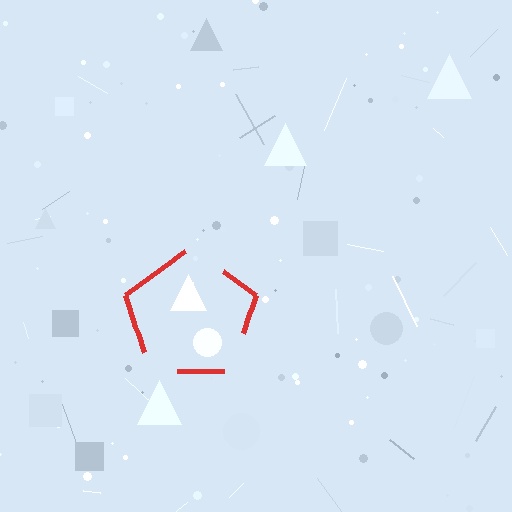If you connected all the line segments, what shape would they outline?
They would outline a pentagon.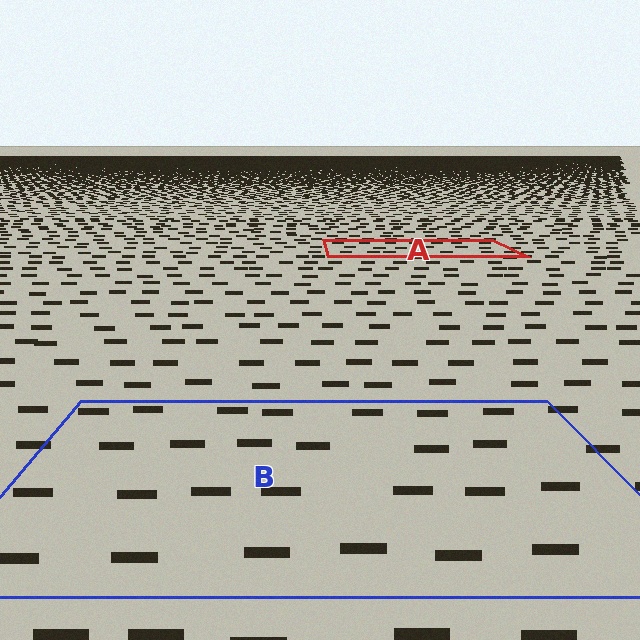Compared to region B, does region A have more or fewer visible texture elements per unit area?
Region A has more texture elements per unit area — they are packed more densely because it is farther away.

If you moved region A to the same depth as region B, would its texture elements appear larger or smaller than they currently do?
They would appear larger. At a closer depth, the same texture elements are projected at a bigger on-screen size.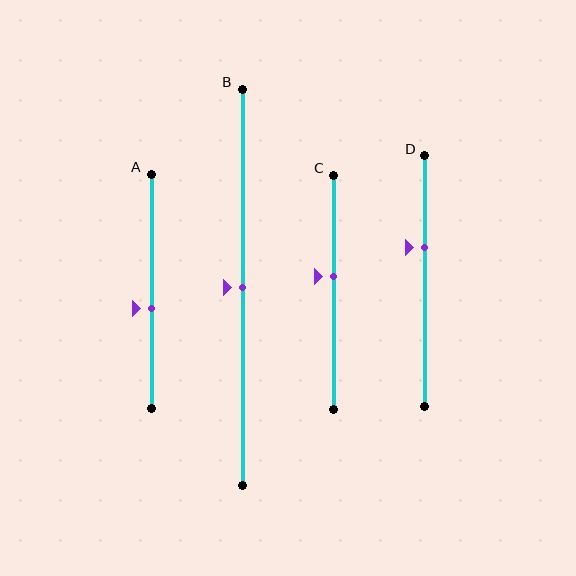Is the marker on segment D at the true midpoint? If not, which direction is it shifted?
No, the marker on segment D is shifted upward by about 13% of the segment length.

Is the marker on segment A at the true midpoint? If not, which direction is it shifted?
No, the marker on segment A is shifted downward by about 7% of the segment length.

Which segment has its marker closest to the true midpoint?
Segment B has its marker closest to the true midpoint.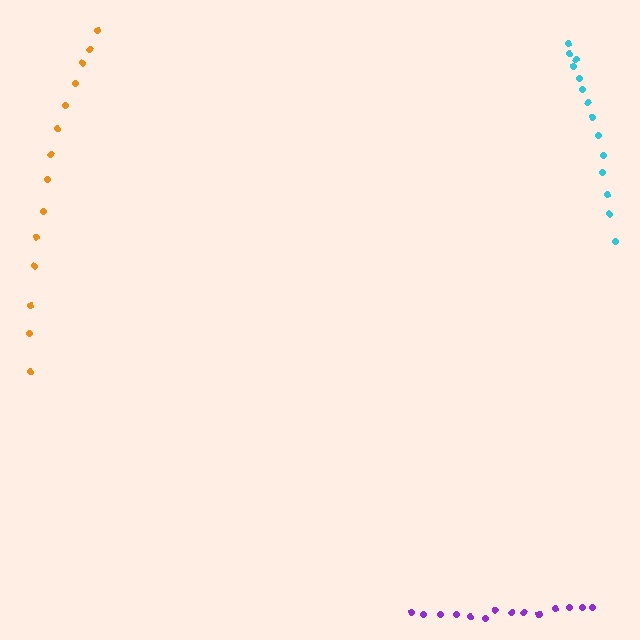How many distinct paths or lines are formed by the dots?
There are 3 distinct paths.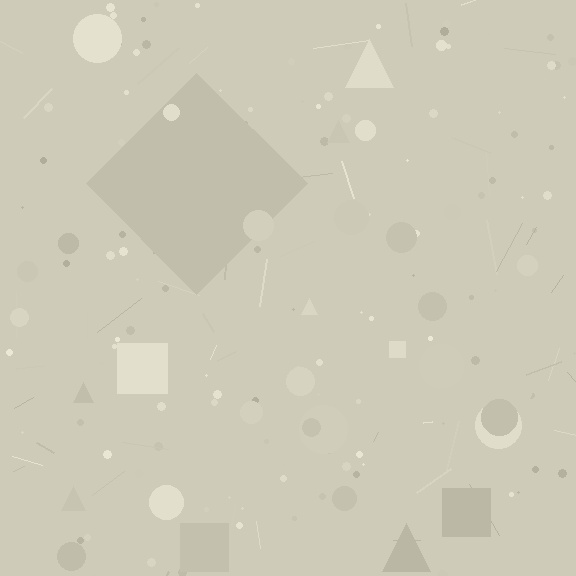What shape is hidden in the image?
A diamond is hidden in the image.